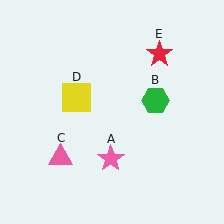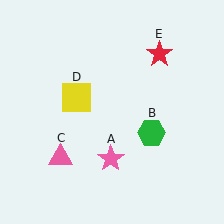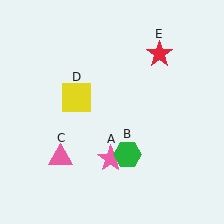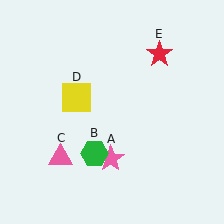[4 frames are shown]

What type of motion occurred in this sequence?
The green hexagon (object B) rotated clockwise around the center of the scene.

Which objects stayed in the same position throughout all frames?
Pink star (object A) and pink triangle (object C) and yellow square (object D) and red star (object E) remained stationary.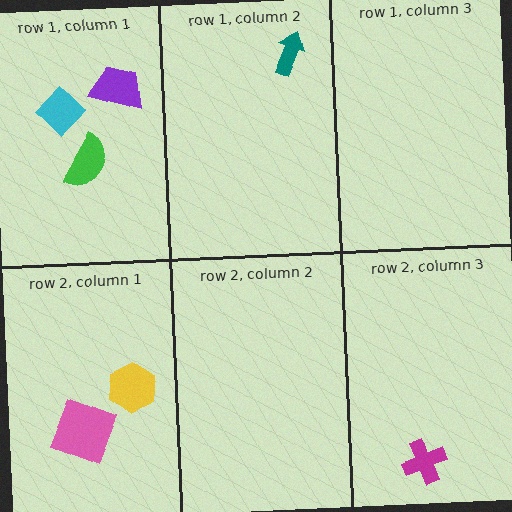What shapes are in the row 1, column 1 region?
The green semicircle, the cyan diamond, the purple trapezoid.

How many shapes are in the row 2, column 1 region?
2.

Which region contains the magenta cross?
The row 2, column 3 region.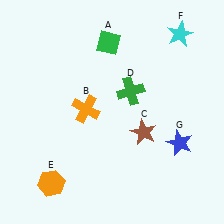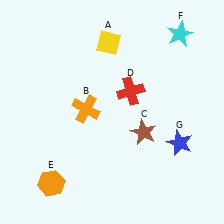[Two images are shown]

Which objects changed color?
A changed from green to yellow. D changed from green to red.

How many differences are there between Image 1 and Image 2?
There are 2 differences between the two images.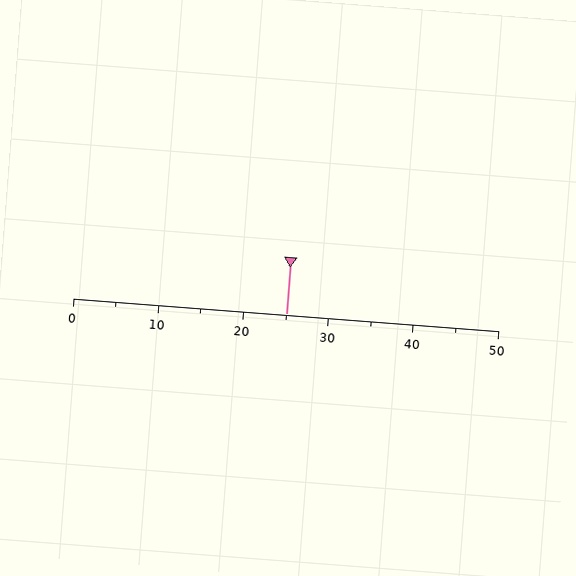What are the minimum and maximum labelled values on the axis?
The axis runs from 0 to 50.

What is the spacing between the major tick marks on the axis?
The major ticks are spaced 10 apart.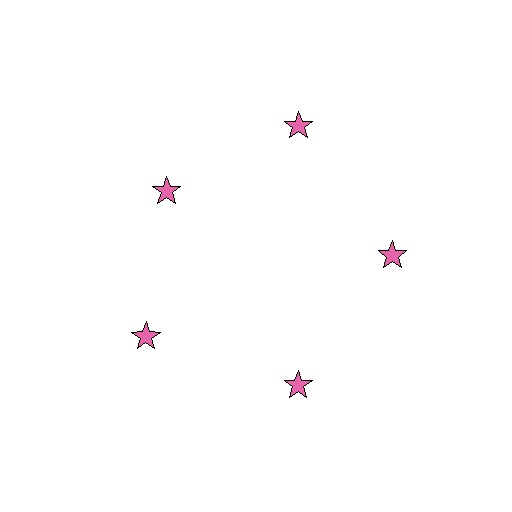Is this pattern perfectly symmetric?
No. The 5 pink stars are arranged in a ring, but one element near the 10 o'clock position is pulled inward toward the center, breaking the 5-fold rotational symmetry.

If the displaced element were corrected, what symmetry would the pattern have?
It would have 5-fold rotational symmetry — the pattern would map onto itself every 72 degrees.